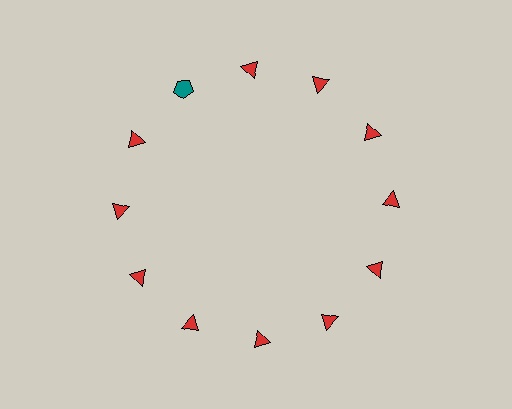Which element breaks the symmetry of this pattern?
The teal pentagon at roughly the 11 o'clock position breaks the symmetry. All other shapes are red triangles.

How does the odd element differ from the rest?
It differs in both color (teal instead of red) and shape (pentagon instead of triangle).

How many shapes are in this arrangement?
There are 12 shapes arranged in a ring pattern.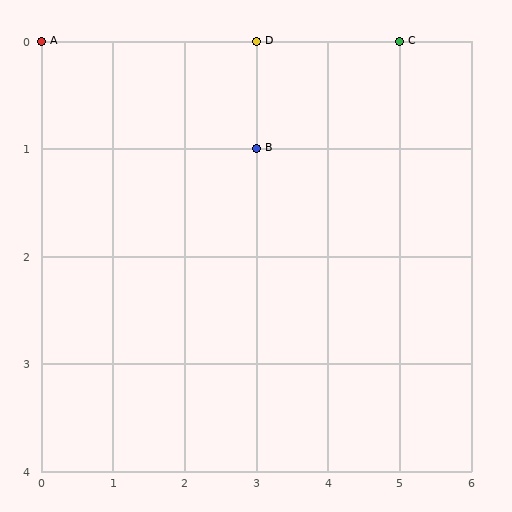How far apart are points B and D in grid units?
Points B and D are 1 row apart.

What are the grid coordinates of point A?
Point A is at grid coordinates (0, 0).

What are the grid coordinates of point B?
Point B is at grid coordinates (3, 1).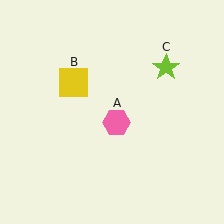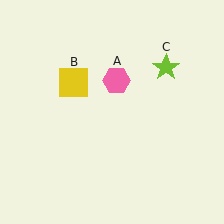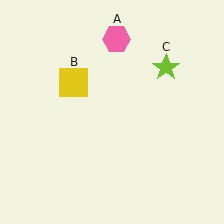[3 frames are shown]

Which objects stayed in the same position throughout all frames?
Yellow square (object B) and lime star (object C) remained stationary.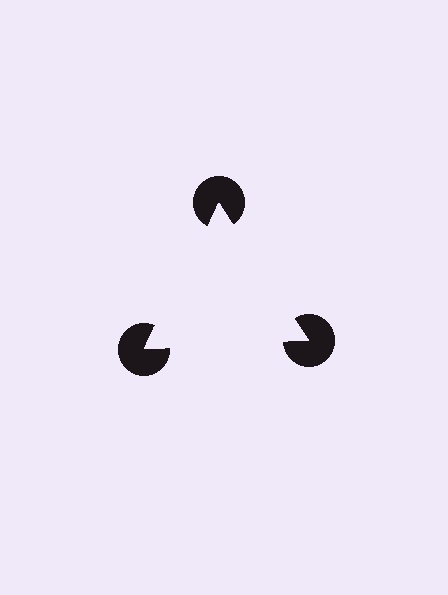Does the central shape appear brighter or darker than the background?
It typically appears slightly brighter than the background, even though no actual brightness change is drawn.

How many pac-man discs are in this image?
There are 3 — one at each vertex of the illusory triangle.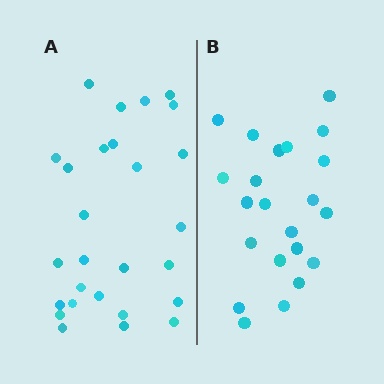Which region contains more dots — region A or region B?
Region A (the left region) has more dots.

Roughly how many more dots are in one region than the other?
Region A has about 5 more dots than region B.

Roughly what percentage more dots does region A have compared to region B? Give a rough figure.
About 25% more.